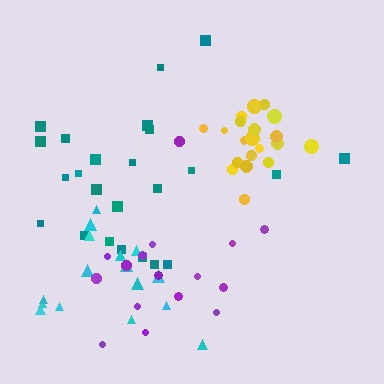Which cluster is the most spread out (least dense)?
Purple.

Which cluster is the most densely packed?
Yellow.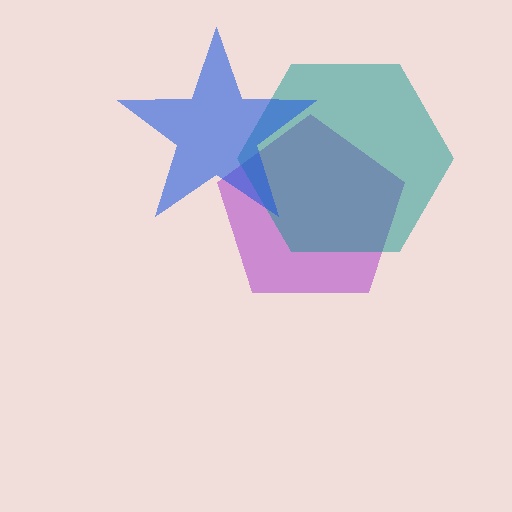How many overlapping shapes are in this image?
There are 3 overlapping shapes in the image.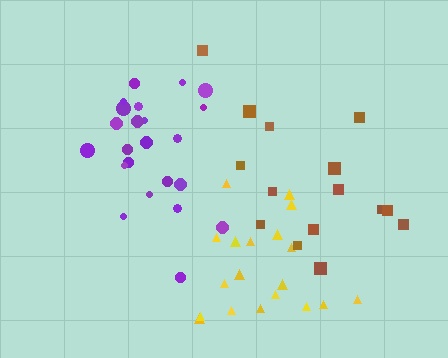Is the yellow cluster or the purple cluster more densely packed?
Yellow.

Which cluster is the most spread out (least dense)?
Brown.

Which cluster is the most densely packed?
Yellow.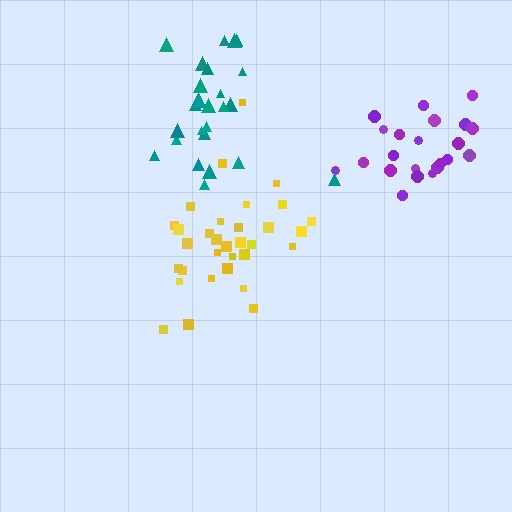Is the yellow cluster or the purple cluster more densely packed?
Yellow.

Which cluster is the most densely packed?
Yellow.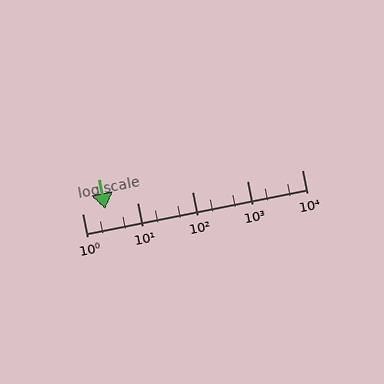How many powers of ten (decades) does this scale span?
The scale spans 4 decades, from 1 to 10000.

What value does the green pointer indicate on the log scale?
The pointer indicates approximately 2.6.